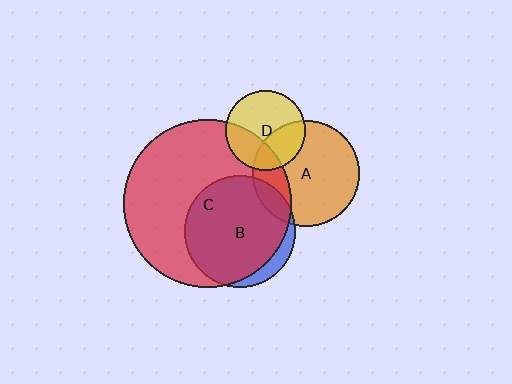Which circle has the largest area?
Circle C (red).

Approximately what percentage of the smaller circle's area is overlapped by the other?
Approximately 30%.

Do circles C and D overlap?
Yes.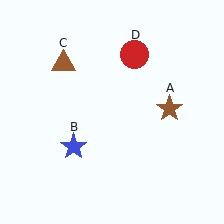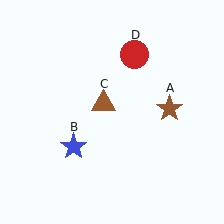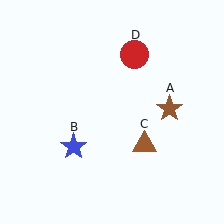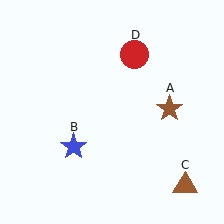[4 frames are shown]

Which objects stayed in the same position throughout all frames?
Brown star (object A) and blue star (object B) and red circle (object D) remained stationary.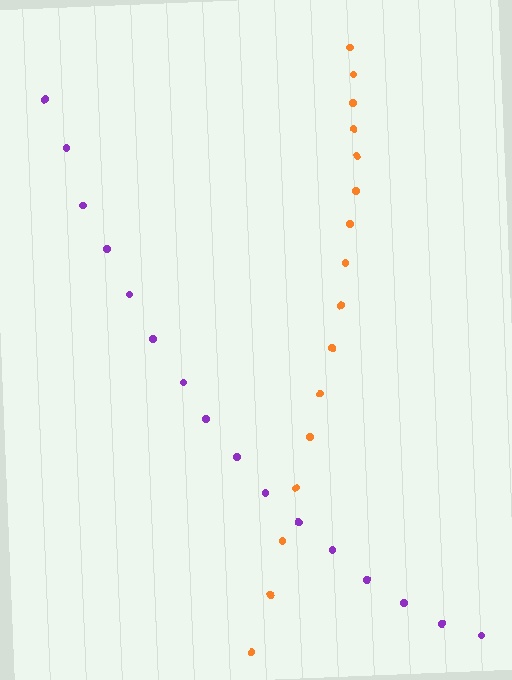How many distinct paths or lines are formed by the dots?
There are 2 distinct paths.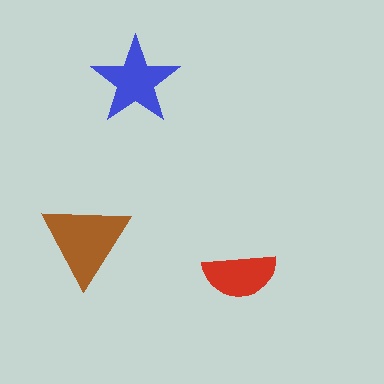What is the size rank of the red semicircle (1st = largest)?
3rd.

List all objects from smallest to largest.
The red semicircle, the blue star, the brown triangle.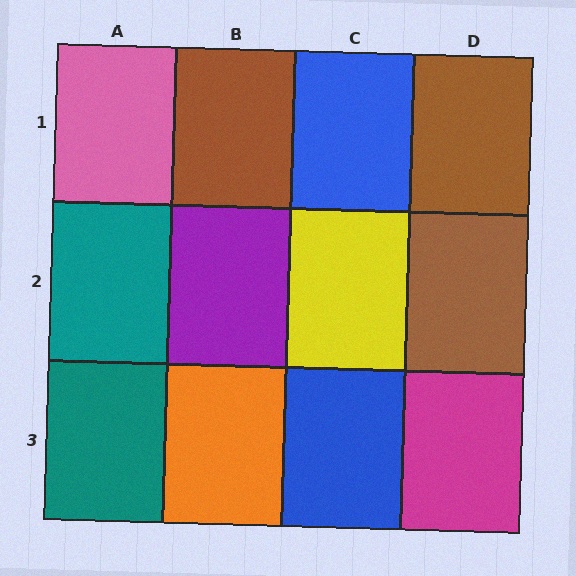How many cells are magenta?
1 cell is magenta.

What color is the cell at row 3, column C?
Blue.